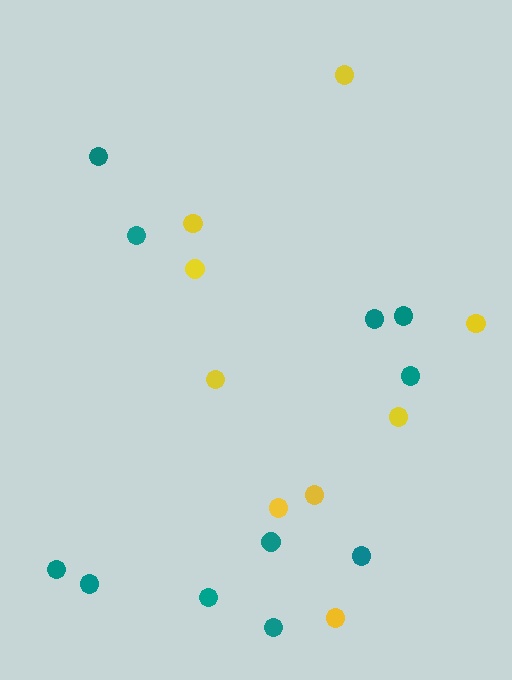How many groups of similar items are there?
There are 2 groups: one group of yellow circles (9) and one group of teal circles (11).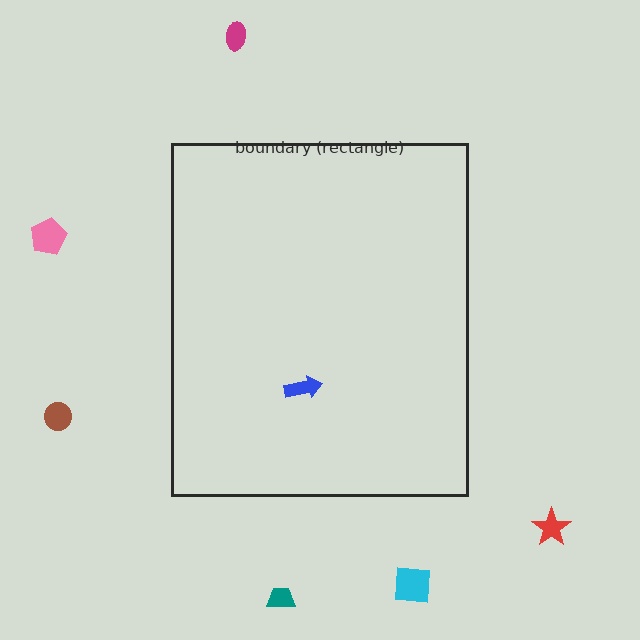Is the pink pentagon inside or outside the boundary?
Outside.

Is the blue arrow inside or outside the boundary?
Inside.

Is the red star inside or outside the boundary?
Outside.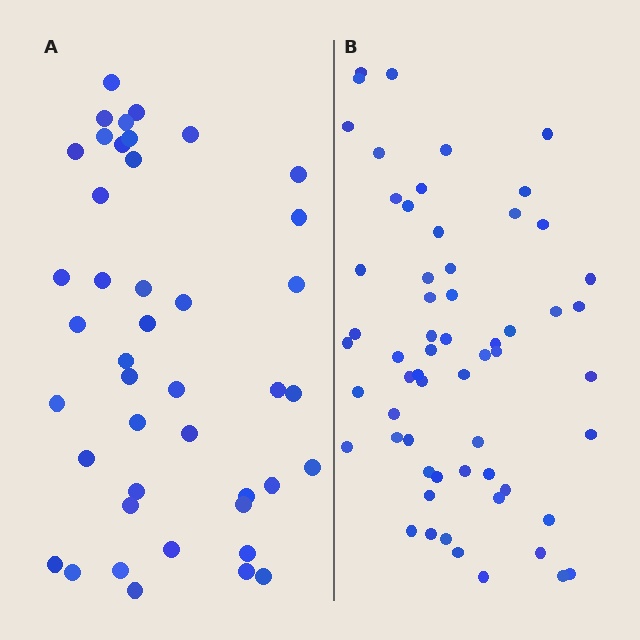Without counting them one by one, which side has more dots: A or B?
Region B (the right region) has more dots.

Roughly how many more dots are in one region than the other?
Region B has approximately 15 more dots than region A.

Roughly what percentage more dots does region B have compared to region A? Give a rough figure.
About 40% more.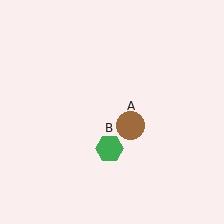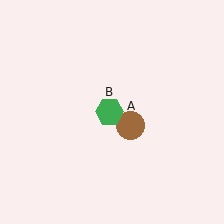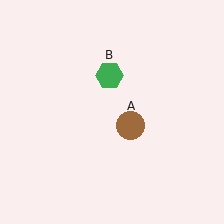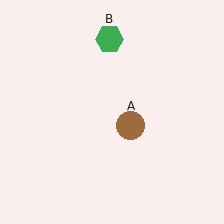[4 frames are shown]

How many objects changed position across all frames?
1 object changed position: green hexagon (object B).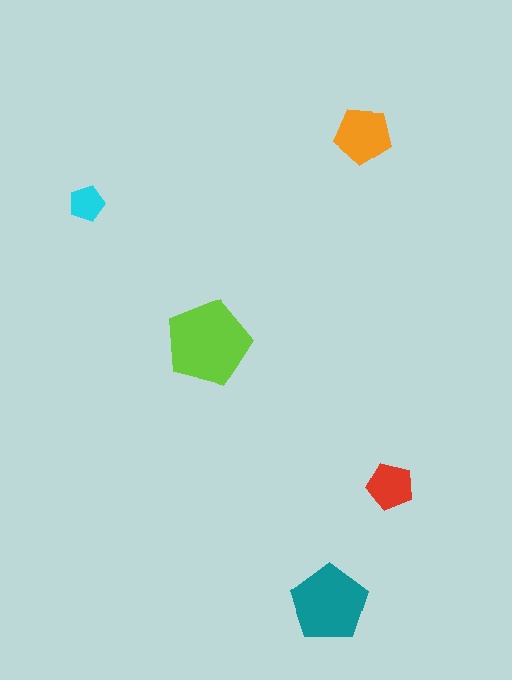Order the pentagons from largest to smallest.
the lime one, the teal one, the orange one, the red one, the cyan one.